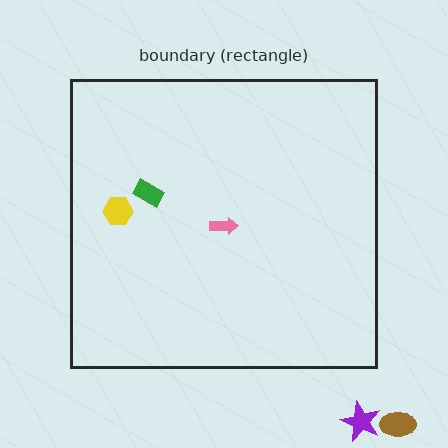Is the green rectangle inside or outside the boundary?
Inside.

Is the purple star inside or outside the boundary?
Outside.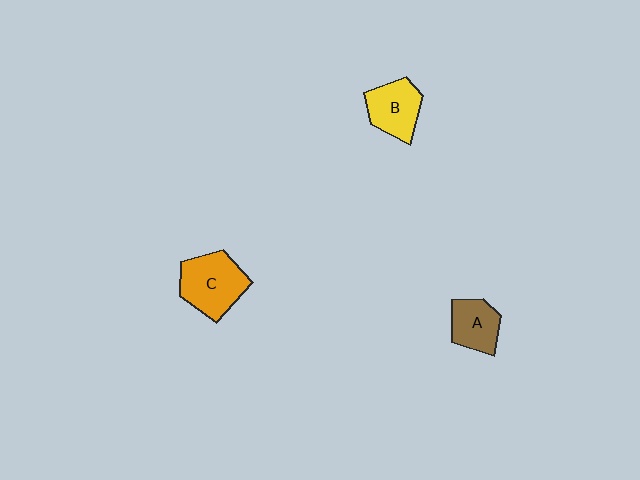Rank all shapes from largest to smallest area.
From largest to smallest: C (orange), B (yellow), A (brown).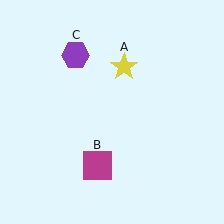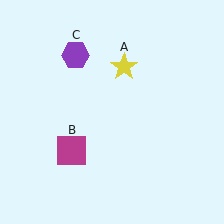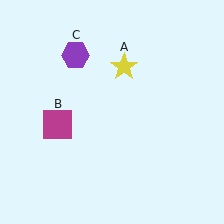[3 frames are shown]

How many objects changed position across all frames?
1 object changed position: magenta square (object B).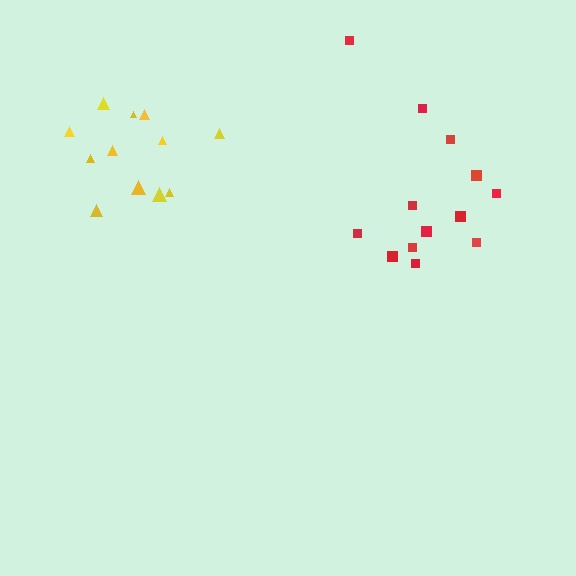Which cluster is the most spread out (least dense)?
Red.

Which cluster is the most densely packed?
Yellow.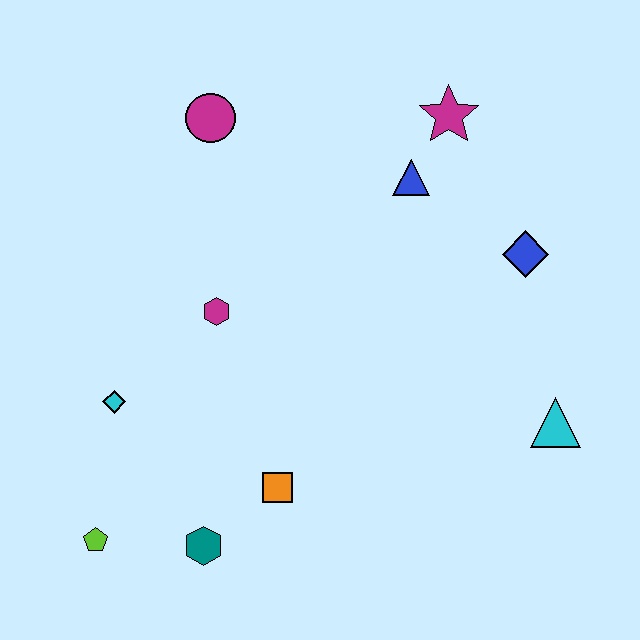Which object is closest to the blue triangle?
The magenta star is closest to the blue triangle.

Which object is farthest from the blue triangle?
The lime pentagon is farthest from the blue triangle.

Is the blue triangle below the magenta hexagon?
No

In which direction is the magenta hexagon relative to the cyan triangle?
The magenta hexagon is to the left of the cyan triangle.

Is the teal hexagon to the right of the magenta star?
No